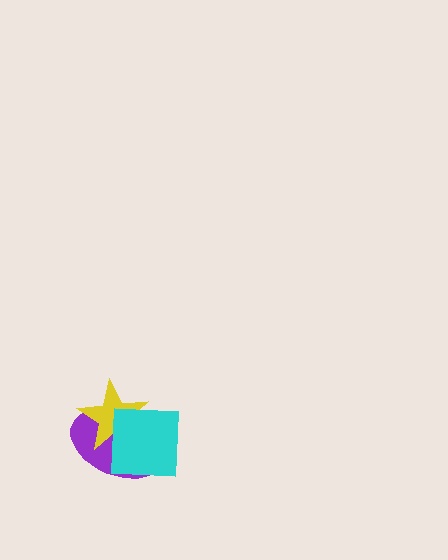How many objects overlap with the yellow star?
2 objects overlap with the yellow star.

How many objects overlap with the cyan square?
2 objects overlap with the cyan square.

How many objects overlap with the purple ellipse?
2 objects overlap with the purple ellipse.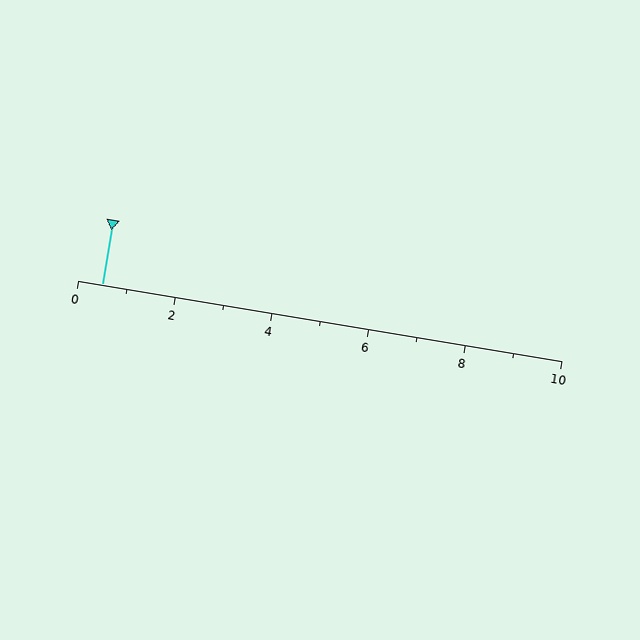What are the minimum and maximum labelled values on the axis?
The axis runs from 0 to 10.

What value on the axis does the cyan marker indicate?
The marker indicates approximately 0.5.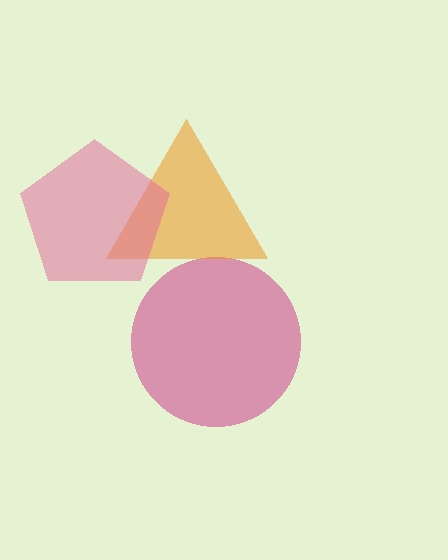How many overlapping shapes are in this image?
There are 3 overlapping shapes in the image.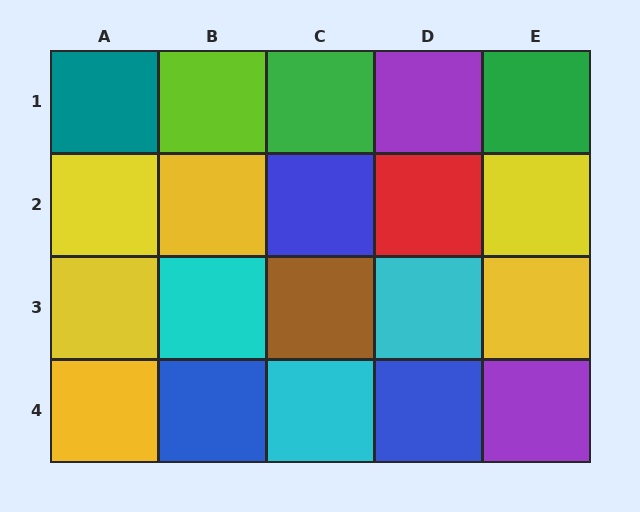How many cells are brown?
1 cell is brown.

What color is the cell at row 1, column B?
Lime.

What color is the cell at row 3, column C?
Brown.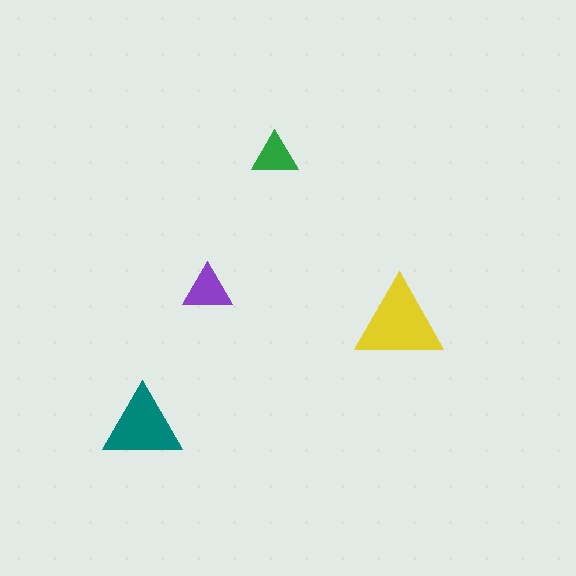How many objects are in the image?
There are 4 objects in the image.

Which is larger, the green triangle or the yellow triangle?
The yellow one.